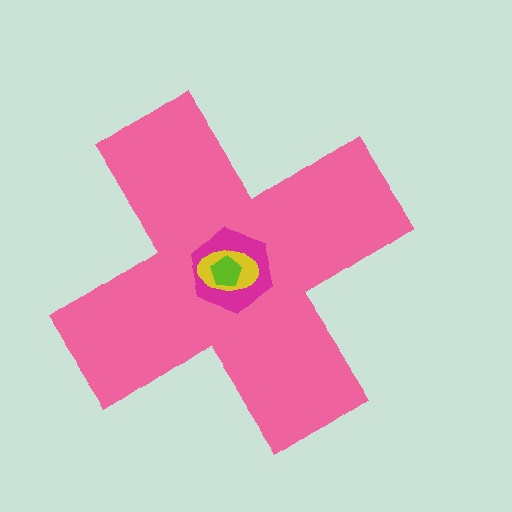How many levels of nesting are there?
4.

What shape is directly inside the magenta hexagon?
The yellow ellipse.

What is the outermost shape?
The pink cross.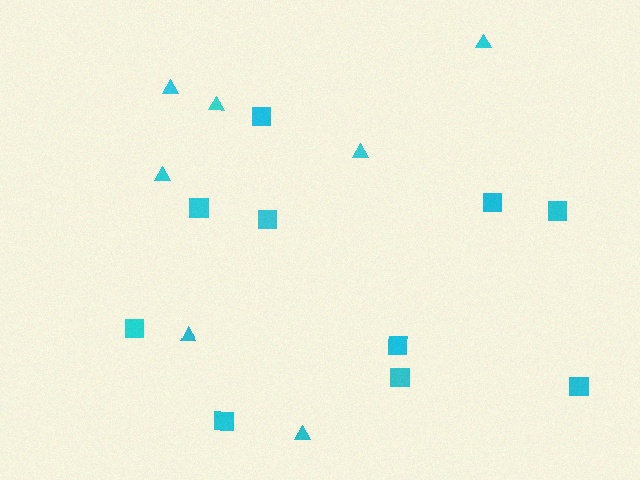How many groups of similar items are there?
There are 2 groups: one group of squares (10) and one group of triangles (7).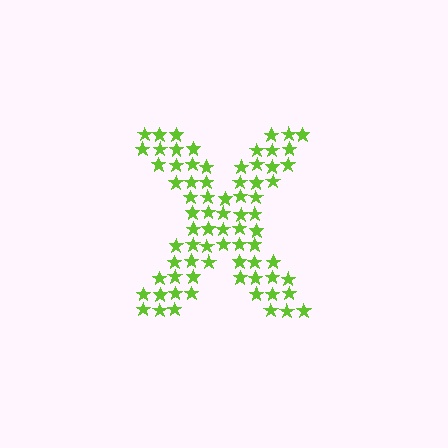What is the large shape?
The large shape is the letter X.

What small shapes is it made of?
It is made of small stars.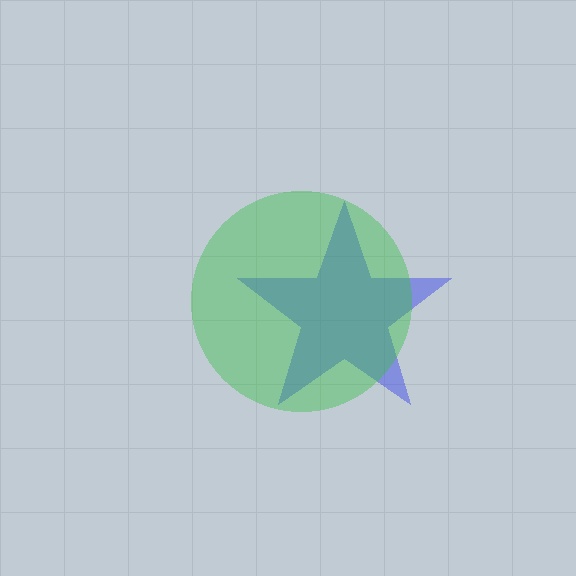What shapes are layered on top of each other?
The layered shapes are: a blue star, a green circle.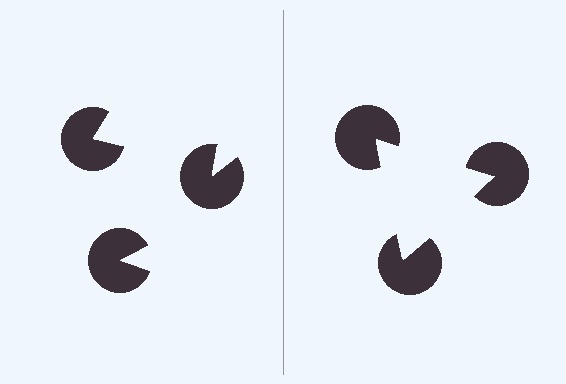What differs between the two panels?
The pac-man discs are positioned identically on both sides; only the wedge orientations differ. On the right they align to a triangle; on the left they are misaligned.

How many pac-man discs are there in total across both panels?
6 — 3 on each side.